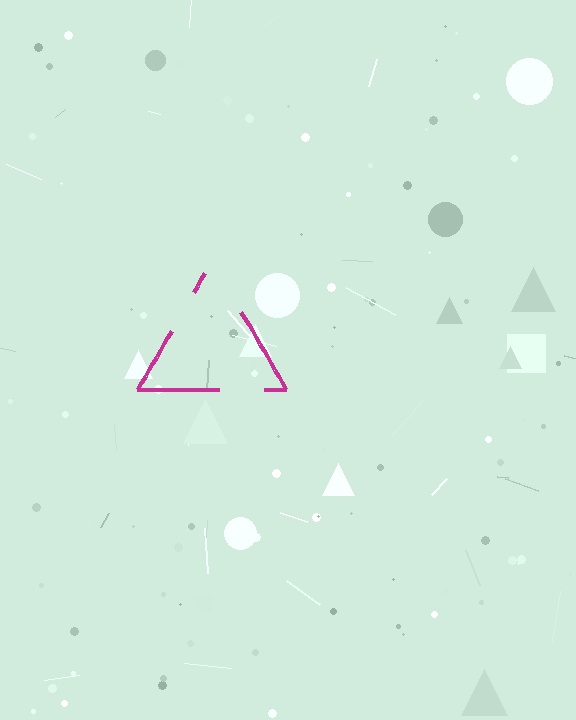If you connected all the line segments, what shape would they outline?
They would outline a triangle.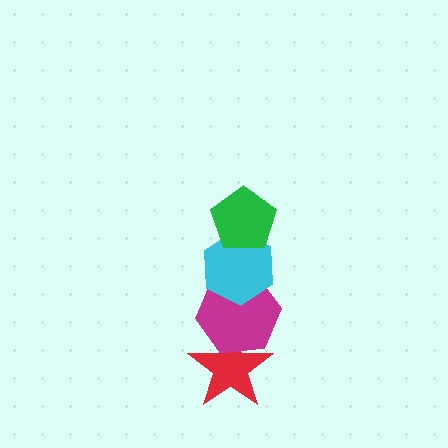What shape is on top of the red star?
The magenta hexagon is on top of the red star.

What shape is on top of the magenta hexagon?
The cyan hexagon is on top of the magenta hexagon.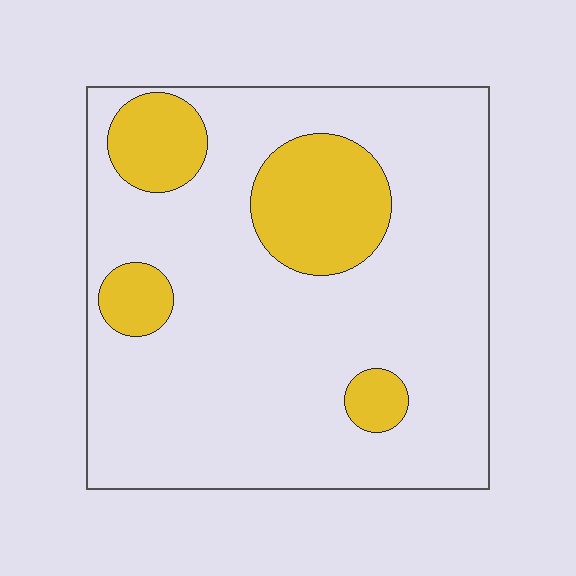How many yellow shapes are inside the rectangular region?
4.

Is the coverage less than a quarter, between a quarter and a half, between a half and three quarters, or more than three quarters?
Less than a quarter.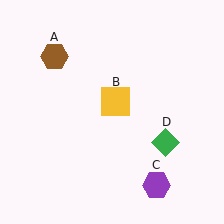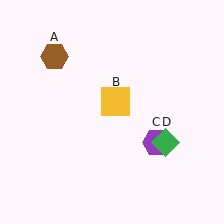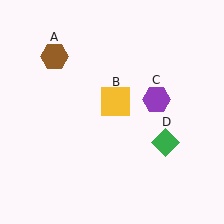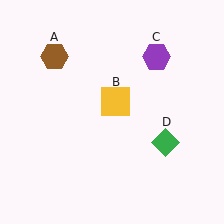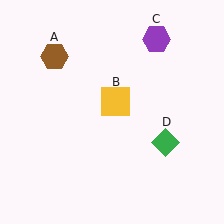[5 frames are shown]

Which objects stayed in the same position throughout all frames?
Brown hexagon (object A) and yellow square (object B) and green diamond (object D) remained stationary.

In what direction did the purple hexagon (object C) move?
The purple hexagon (object C) moved up.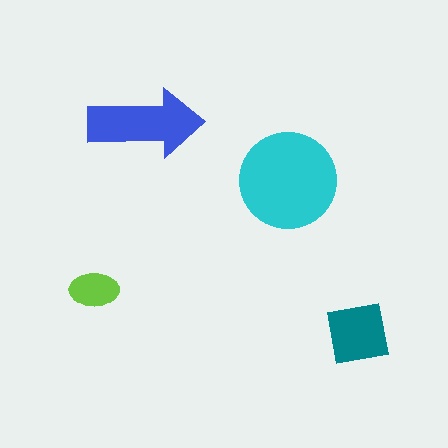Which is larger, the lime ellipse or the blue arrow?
The blue arrow.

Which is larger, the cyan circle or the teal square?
The cyan circle.